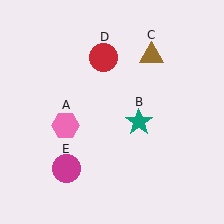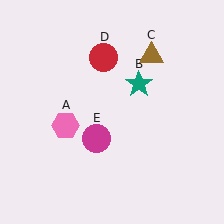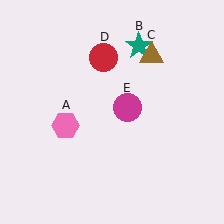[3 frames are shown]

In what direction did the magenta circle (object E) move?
The magenta circle (object E) moved up and to the right.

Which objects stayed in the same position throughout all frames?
Pink hexagon (object A) and brown triangle (object C) and red circle (object D) remained stationary.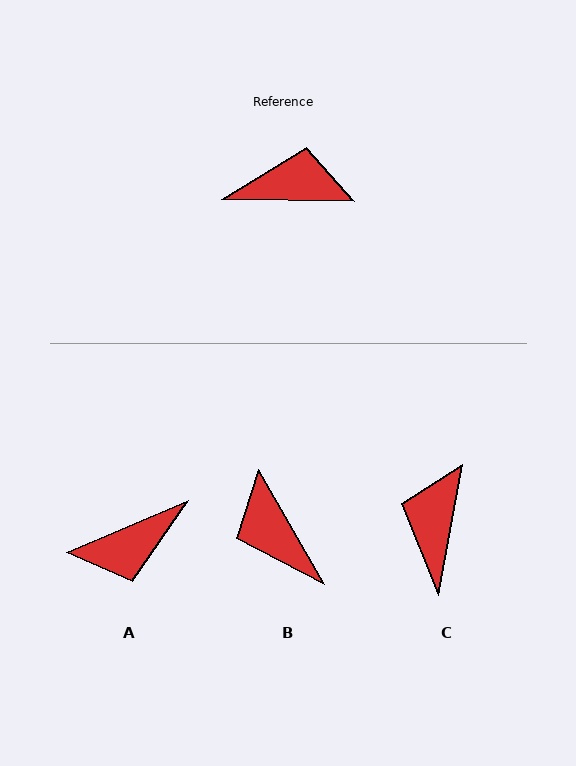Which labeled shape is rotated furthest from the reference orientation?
A, about 156 degrees away.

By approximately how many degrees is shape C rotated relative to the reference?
Approximately 81 degrees counter-clockwise.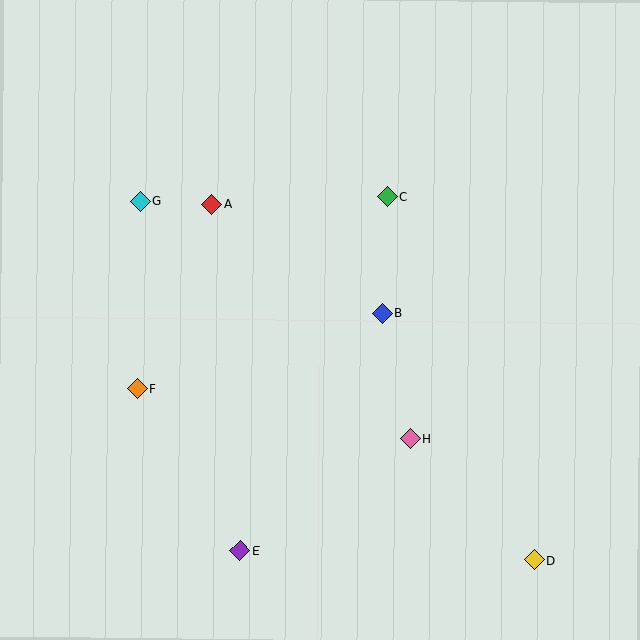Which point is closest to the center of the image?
Point B at (382, 313) is closest to the center.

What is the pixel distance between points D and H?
The distance between D and H is 174 pixels.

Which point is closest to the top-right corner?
Point C is closest to the top-right corner.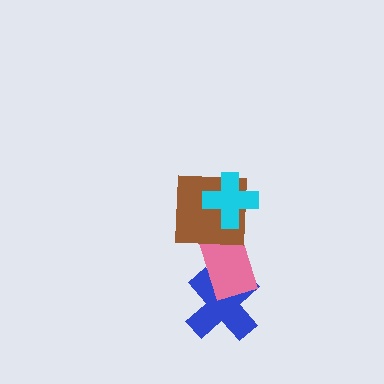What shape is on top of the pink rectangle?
The brown square is on top of the pink rectangle.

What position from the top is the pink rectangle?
The pink rectangle is 3rd from the top.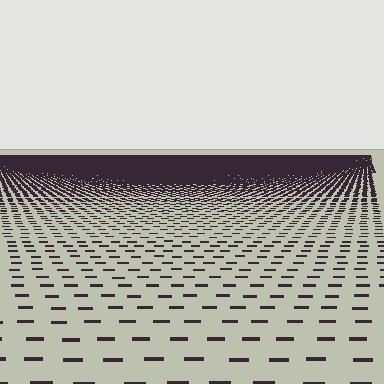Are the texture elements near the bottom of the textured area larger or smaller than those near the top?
Larger. Near the bottom, elements are closer to the viewer and appear at a bigger on-screen size.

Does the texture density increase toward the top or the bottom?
Density increases toward the top.